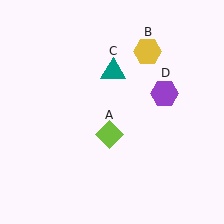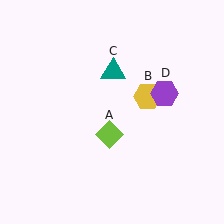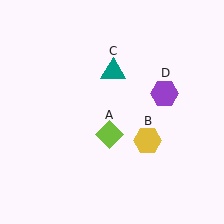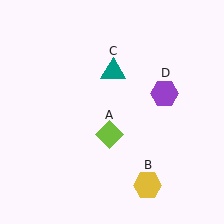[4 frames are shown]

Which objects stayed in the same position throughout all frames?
Lime diamond (object A) and teal triangle (object C) and purple hexagon (object D) remained stationary.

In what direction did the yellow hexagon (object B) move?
The yellow hexagon (object B) moved down.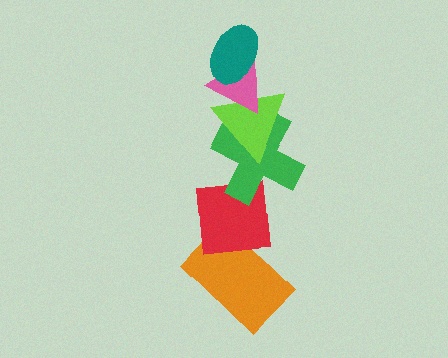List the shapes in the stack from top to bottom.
From top to bottom: the teal ellipse, the pink triangle, the lime triangle, the green cross, the red square, the orange rectangle.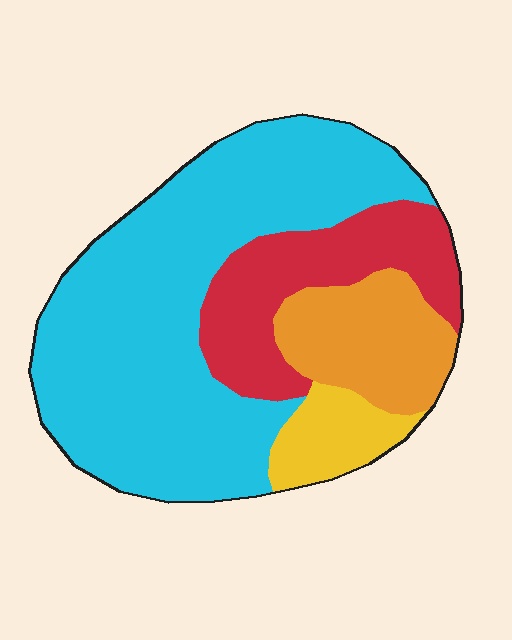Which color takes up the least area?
Yellow, at roughly 10%.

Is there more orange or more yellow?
Orange.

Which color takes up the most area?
Cyan, at roughly 60%.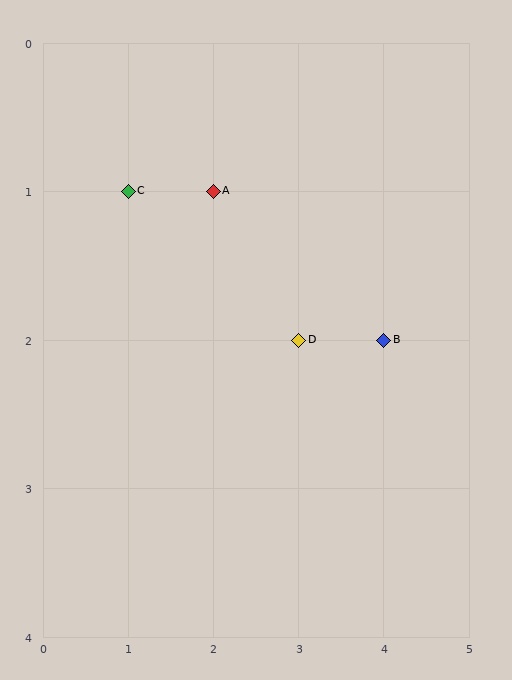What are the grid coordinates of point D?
Point D is at grid coordinates (3, 2).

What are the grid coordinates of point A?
Point A is at grid coordinates (2, 1).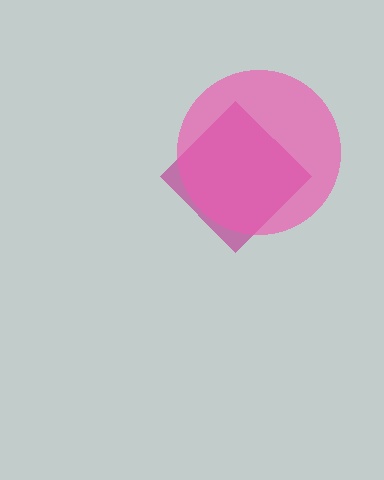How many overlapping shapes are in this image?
There are 2 overlapping shapes in the image.